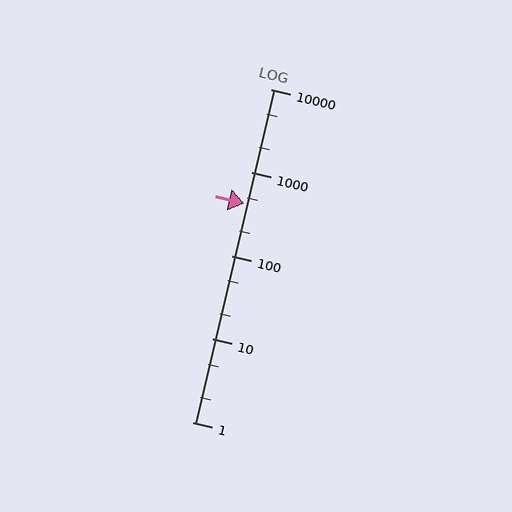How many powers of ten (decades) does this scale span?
The scale spans 4 decades, from 1 to 10000.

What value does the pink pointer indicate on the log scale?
The pointer indicates approximately 420.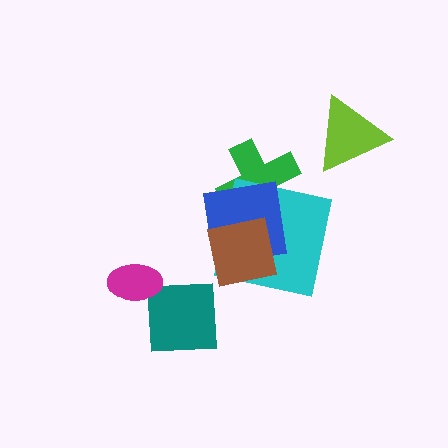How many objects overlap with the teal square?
1 object overlaps with the teal square.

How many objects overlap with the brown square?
3 objects overlap with the brown square.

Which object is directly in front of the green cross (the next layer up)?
The cyan square is directly in front of the green cross.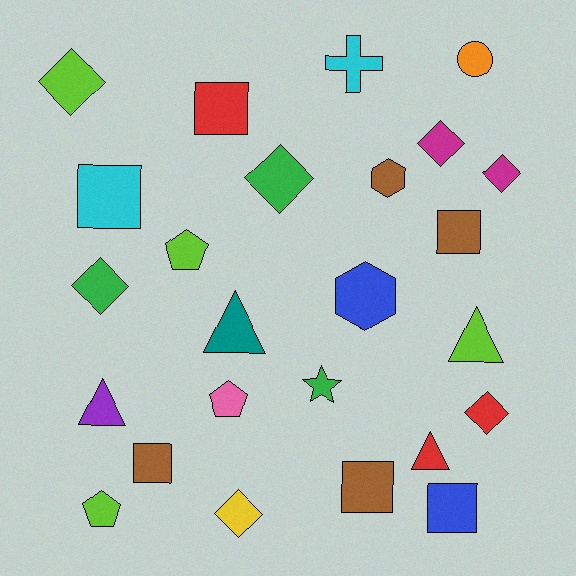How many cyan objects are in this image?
There are 2 cyan objects.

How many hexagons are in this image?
There are 2 hexagons.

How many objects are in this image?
There are 25 objects.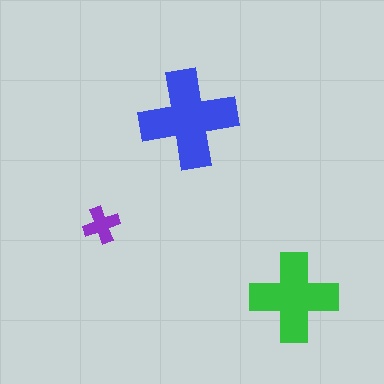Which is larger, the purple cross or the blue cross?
The blue one.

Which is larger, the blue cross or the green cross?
The blue one.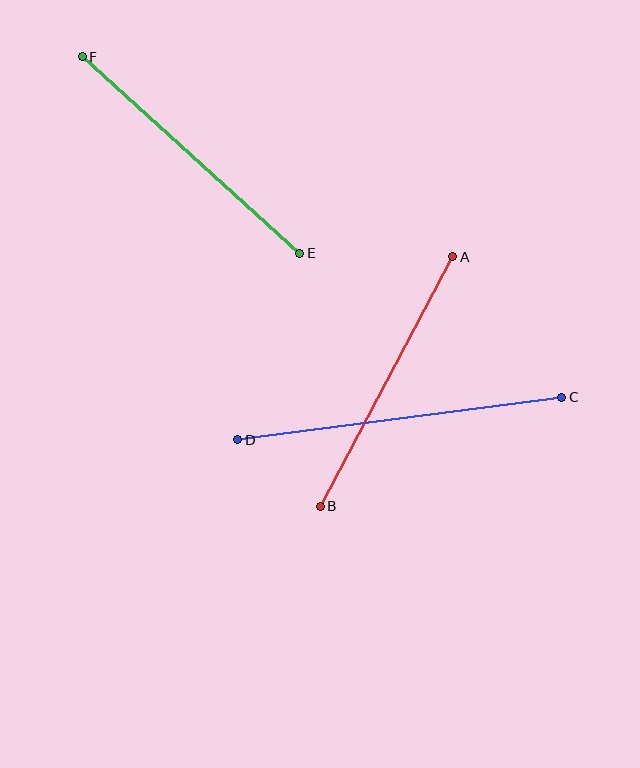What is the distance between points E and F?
The distance is approximately 293 pixels.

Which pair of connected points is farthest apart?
Points C and D are farthest apart.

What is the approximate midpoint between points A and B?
The midpoint is at approximately (386, 381) pixels.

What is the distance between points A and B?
The distance is approximately 282 pixels.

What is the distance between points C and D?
The distance is approximately 327 pixels.